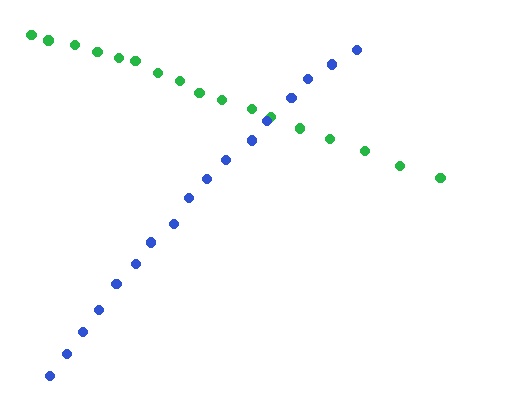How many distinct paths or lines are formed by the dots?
There are 2 distinct paths.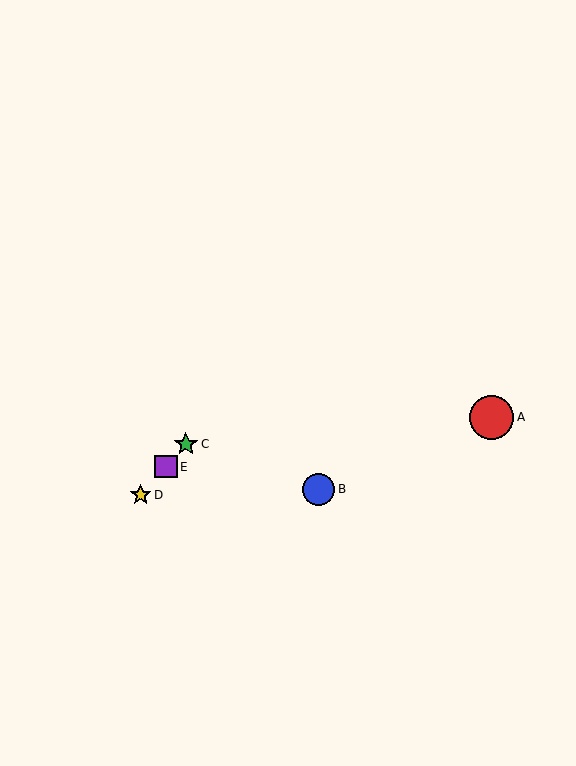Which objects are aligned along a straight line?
Objects C, D, E are aligned along a straight line.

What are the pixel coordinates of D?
Object D is at (141, 495).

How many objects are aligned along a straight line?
3 objects (C, D, E) are aligned along a straight line.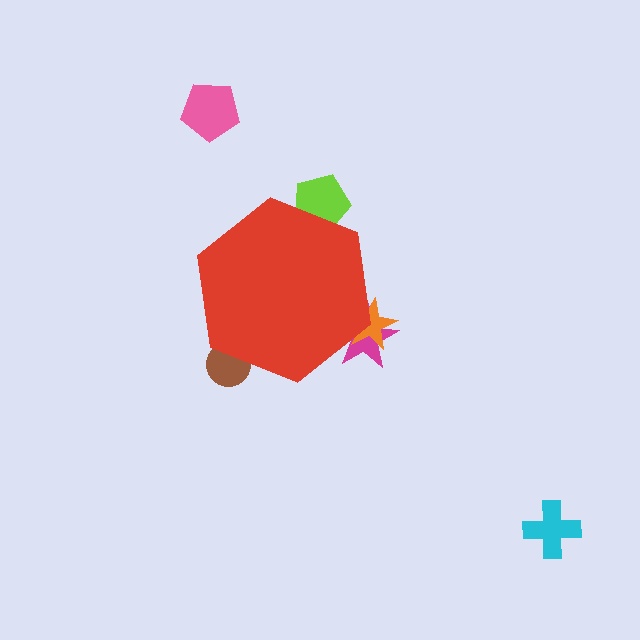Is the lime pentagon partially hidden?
Yes, the lime pentagon is partially hidden behind the red hexagon.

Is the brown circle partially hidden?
Yes, the brown circle is partially hidden behind the red hexagon.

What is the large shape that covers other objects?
A red hexagon.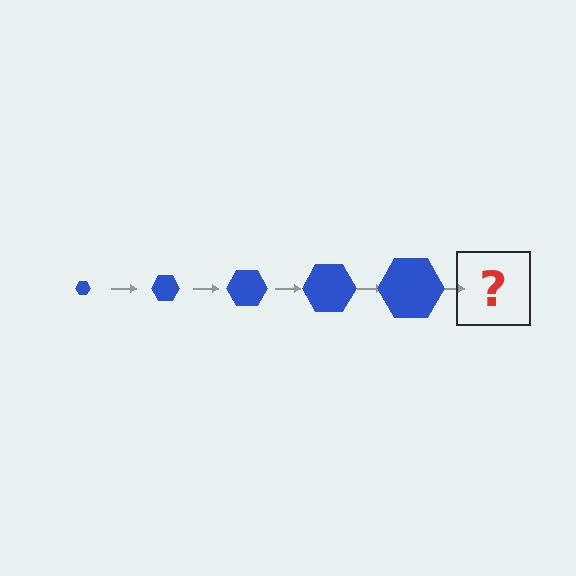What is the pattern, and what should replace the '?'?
The pattern is that the hexagon gets progressively larger each step. The '?' should be a blue hexagon, larger than the previous one.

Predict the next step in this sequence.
The next step is a blue hexagon, larger than the previous one.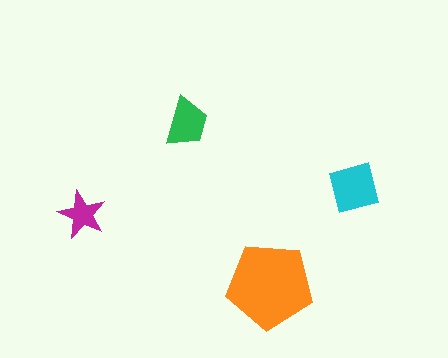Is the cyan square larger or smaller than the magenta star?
Larger.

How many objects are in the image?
There are 4 objects in the image.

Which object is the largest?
The orange pentagon.